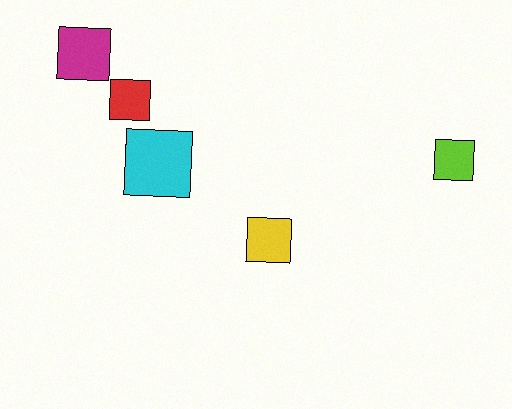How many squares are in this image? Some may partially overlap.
There are 5 squares.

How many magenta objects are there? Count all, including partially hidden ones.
There is 1 magenta object.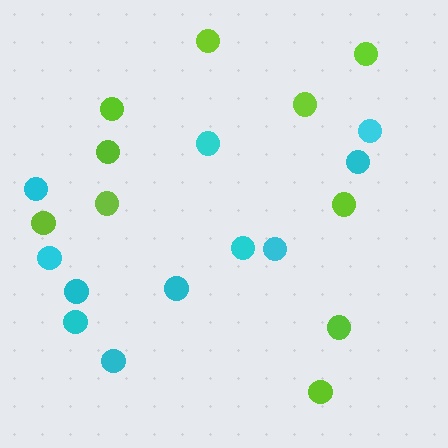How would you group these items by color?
There are 2 groups: one group of cyan circles (11) and one group of lime circles (10).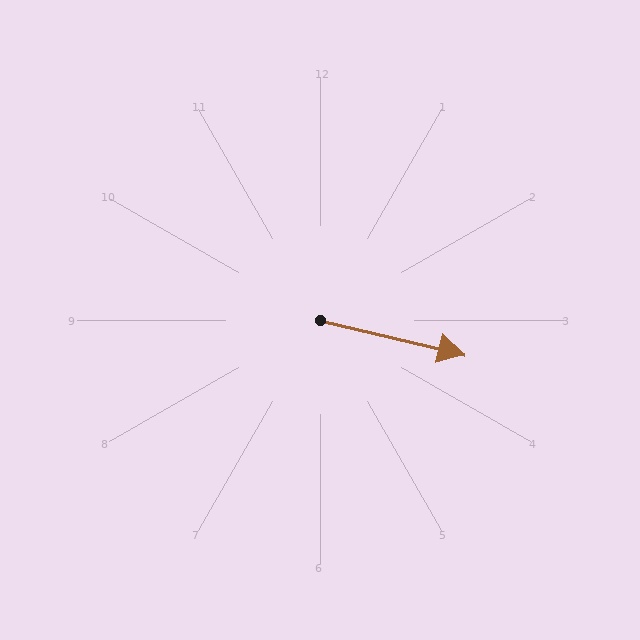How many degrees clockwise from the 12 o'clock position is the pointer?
Approximately 103 degrees.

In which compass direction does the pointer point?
East.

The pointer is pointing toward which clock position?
Roughly 3 o'clock.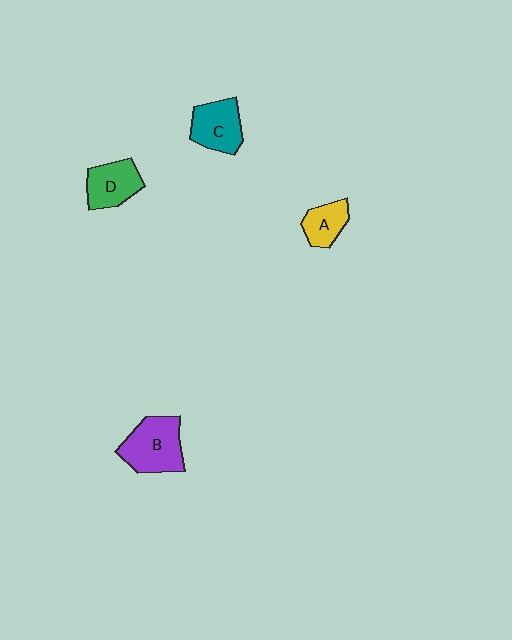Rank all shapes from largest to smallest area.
From largest to smallest: B (purple), C (teal), D (green), A (yellow).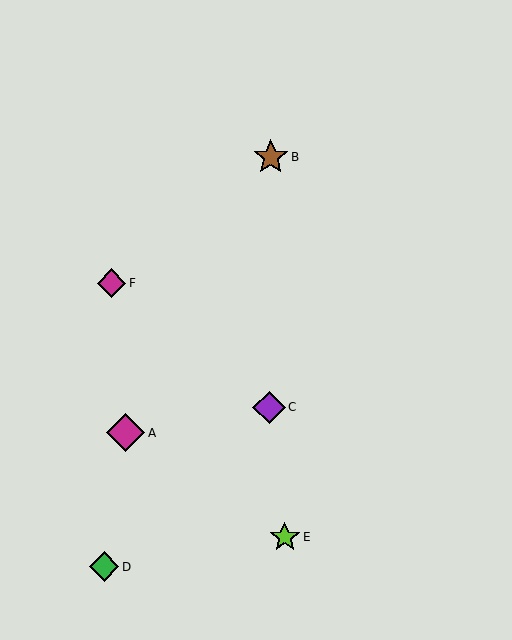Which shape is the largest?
The magenta diamond (labeled A) is the largest.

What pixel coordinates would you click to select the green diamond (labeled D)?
Click at (104, 567) to select the green diamond D.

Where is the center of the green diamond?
The center of the green diamond is at (104, 567).